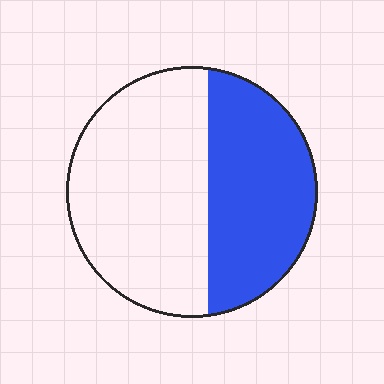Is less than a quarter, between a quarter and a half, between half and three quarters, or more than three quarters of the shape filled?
Between a quarter and a half.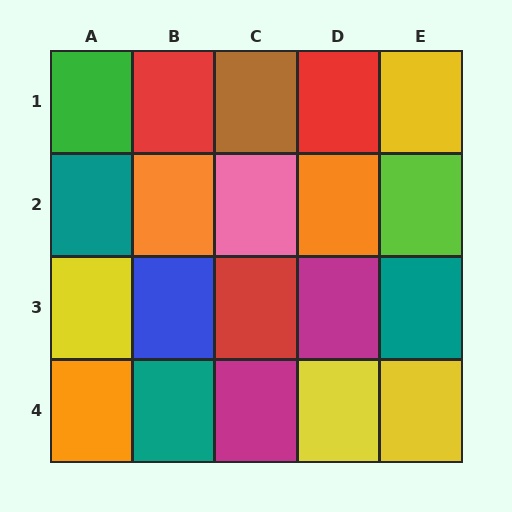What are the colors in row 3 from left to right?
Yellow, blue, red, magenta, teal.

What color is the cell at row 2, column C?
Pink.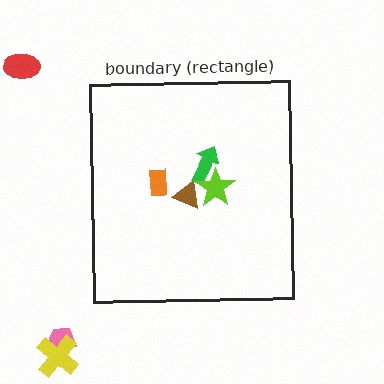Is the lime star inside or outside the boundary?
Inside.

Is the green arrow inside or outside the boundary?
Inside.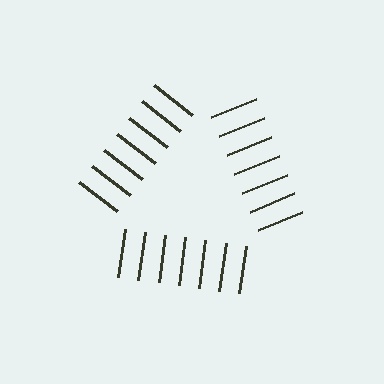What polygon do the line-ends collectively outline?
An illusory triangle — the line segments terminate on its edges but no continuous stroke is drawn.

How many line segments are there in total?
21 — 7 along each of the 3 edges.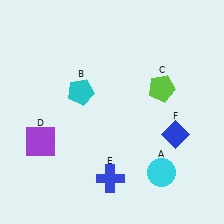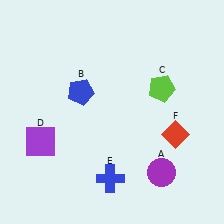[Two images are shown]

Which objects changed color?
A changed from cyan to purple. B changed from cyan to blue. F changed from blue to red.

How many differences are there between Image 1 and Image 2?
There are 3 differences between the two images.